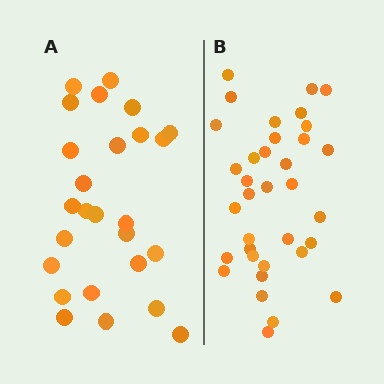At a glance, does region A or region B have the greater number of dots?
Region B (the right region) has more dots.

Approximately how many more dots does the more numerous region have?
Region B has roughly 8 or so more dots than region A.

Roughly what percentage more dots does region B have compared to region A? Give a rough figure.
About 35% more.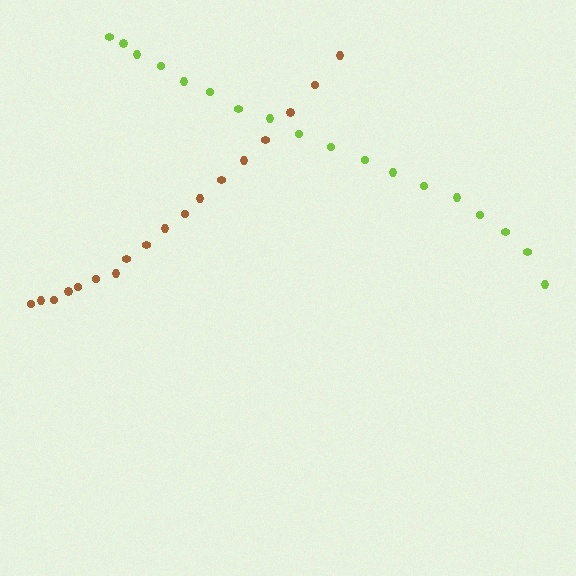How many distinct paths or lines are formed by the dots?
There are 2 distinct paths.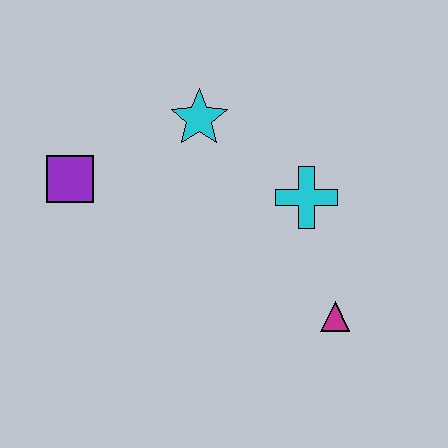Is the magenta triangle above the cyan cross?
No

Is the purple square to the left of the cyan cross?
Yes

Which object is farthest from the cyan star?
The magenta triangle is farthest from the cyan star.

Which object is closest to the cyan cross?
The magenta triangle is closest to the cyan cross.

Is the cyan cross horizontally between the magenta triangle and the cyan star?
Yes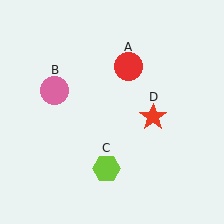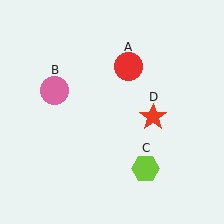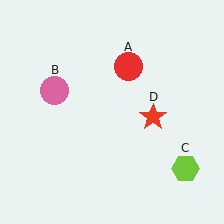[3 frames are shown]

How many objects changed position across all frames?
1 object changed position: lime hexagon (object C).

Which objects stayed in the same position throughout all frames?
Red circle (object A) and pink circle (object B) and red star (object D) remained stationary.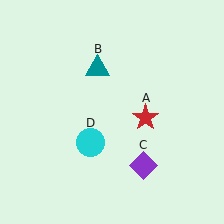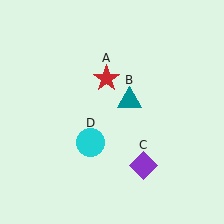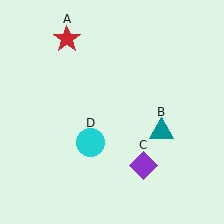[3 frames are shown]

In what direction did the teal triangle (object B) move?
The teal triangle (object B) moved down and to the right.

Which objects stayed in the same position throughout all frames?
Purple diamond (object C) and cyan circle (object D) remained stationary.